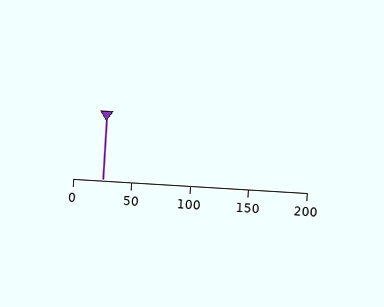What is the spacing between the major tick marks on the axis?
The major ticks are spaced 50 apart.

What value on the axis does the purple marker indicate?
The marker indicates approximately 25.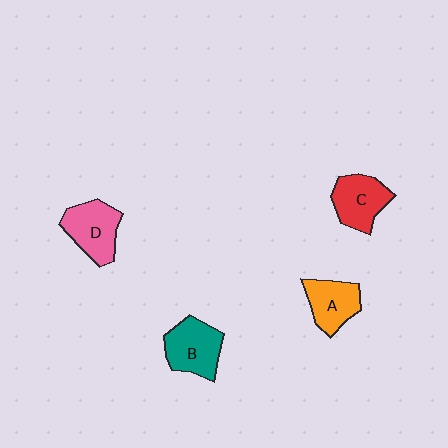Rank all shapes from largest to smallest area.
From largest to smallest: B (teal), D (pink), C (red), A (orange).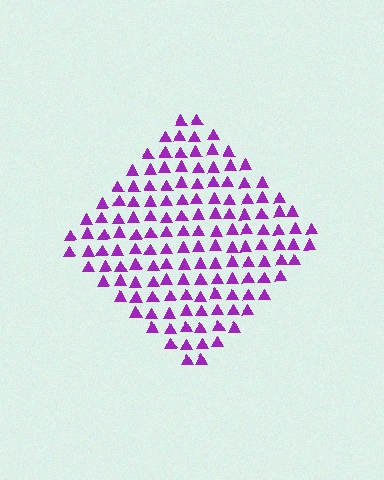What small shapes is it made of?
It is made of small triangles.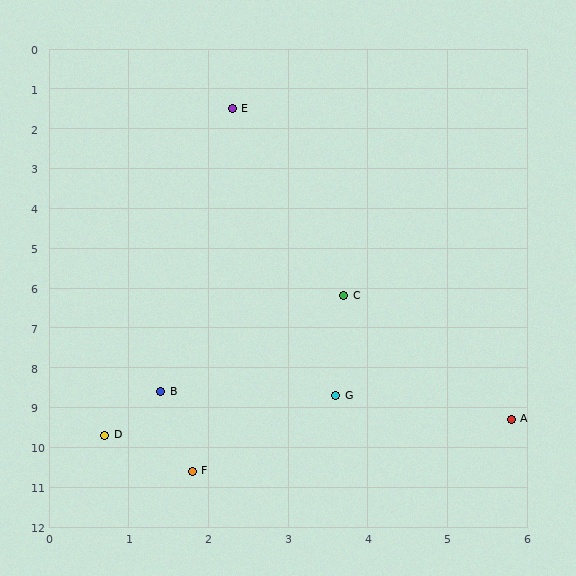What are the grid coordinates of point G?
Point G is at approximately (3.6, 8.7).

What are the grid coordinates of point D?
Point D is at approximately (0.7, 9.7).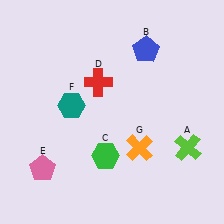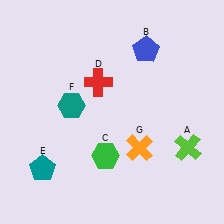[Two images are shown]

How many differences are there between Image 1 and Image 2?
There is 1 difference between the two images.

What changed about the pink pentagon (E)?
In Image 1, E is pink. In Image 2, it changed to teal.